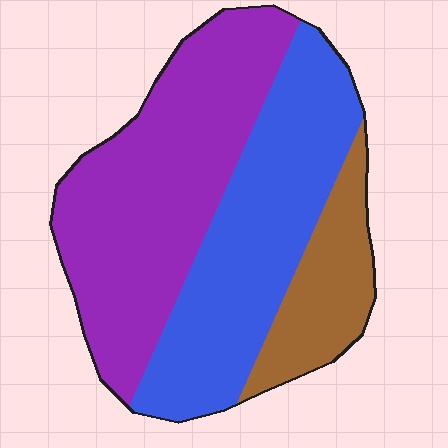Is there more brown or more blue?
Blue.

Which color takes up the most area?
Purple, at roughly 45%.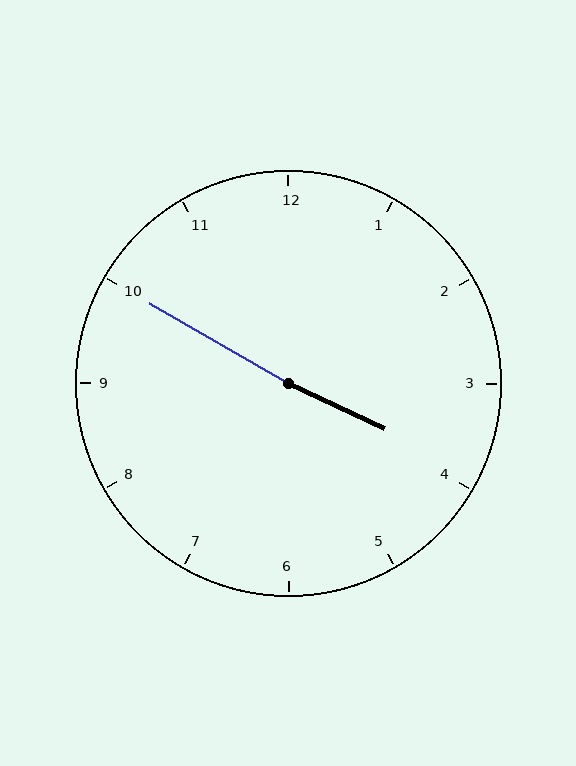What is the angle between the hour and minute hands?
Approximately 175 degrees.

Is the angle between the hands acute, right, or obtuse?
It is obtuse.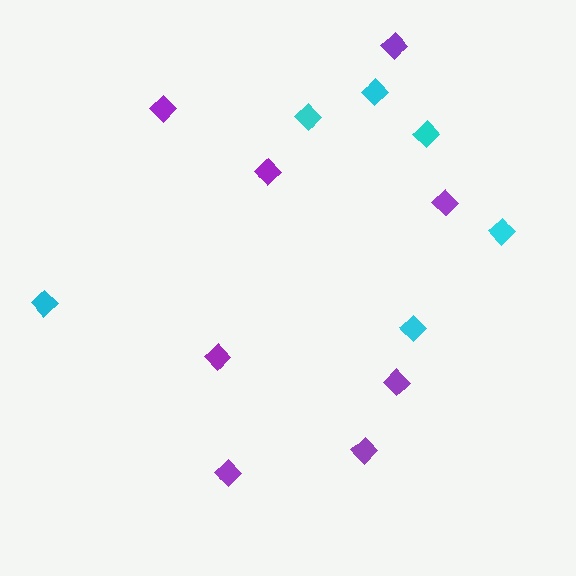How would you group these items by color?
There are 2 groups: one group of cyan diamonds (6) and one group of purple diamonds (8).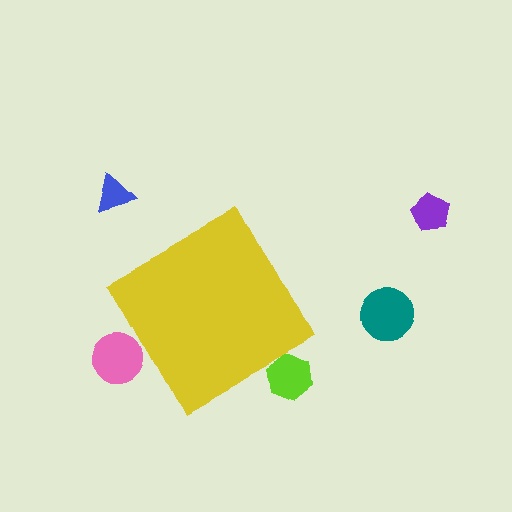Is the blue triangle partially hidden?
No, the blue triangle is fully visible.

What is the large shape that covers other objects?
A yellow diamond.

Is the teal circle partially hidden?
No, the teal circle is fully visible.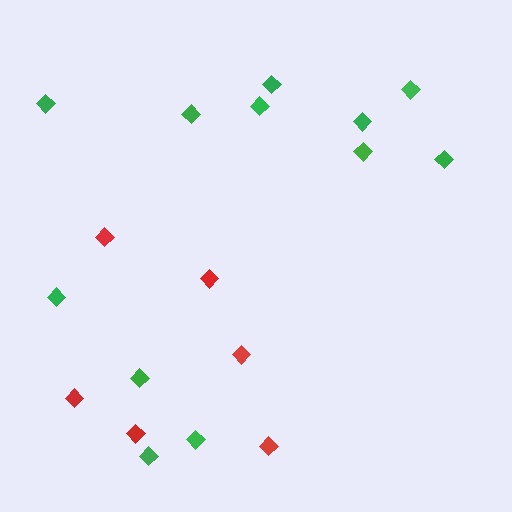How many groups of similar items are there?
There are 2 groups: one group of green diamonds (12) and one group of red diamonds (6).